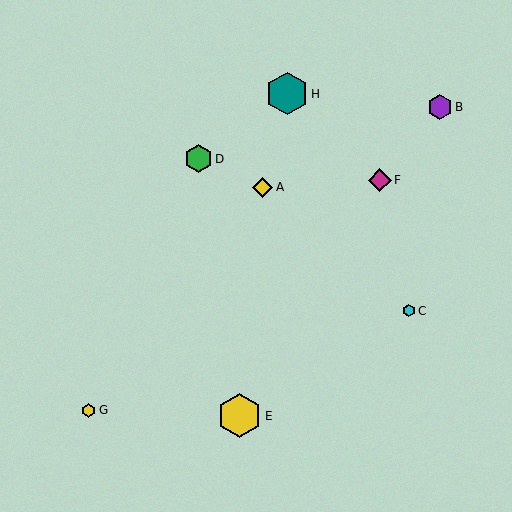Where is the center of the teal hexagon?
The center of the teal hexagon is at (287, 94).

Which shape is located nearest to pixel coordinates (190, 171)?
The green hexagon (labeled D) at (198, 159) is nearest to that location.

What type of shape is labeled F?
Shape F is a magenta diamond.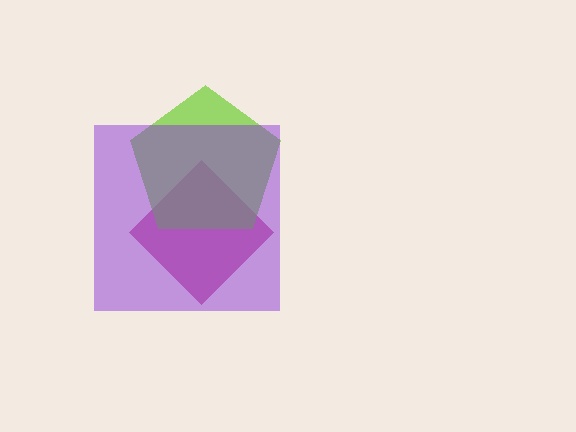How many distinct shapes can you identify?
There are 3 distinct shapes: a magenta diamond, a lime pentagon, a purple square.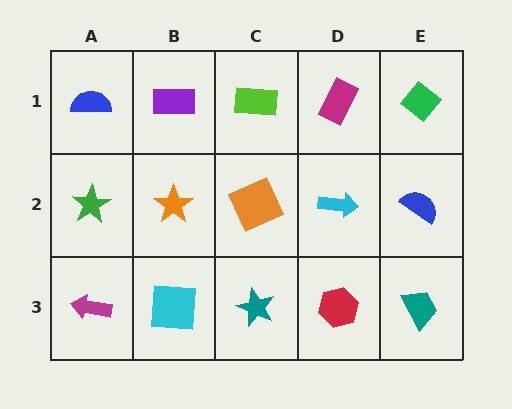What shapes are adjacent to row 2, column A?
A blue semicircle (row 1, column A), a magenta arrow (row 3, column A), an orange star (row 2, column B).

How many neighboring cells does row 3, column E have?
2.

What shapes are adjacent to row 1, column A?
A green star (row 2, column A), a purple rectangle (row 1, column B).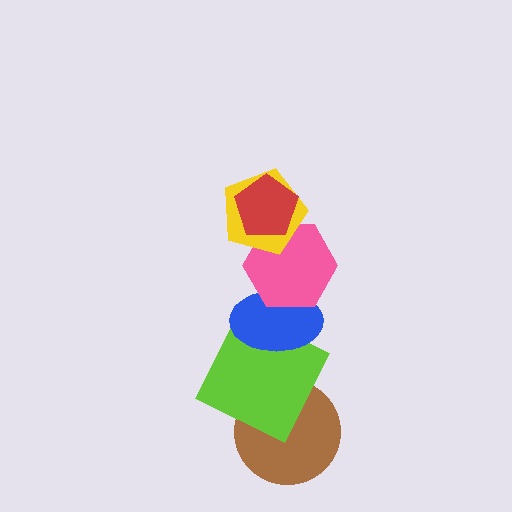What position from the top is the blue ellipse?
The blue ellipse is 4th from the top.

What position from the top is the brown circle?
The brown circle is 6th from the top.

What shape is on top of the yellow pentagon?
The red pentagon is on top of the yellow pentagon.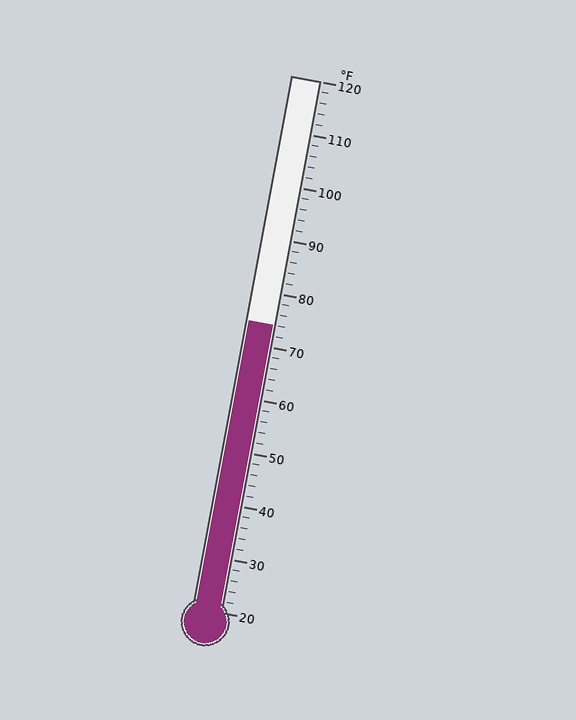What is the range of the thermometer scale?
The thermometer scale ranges from 20°F to 120°F.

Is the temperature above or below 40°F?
The temperature is above 40°F.